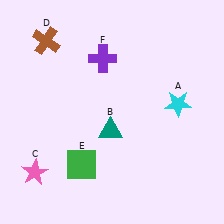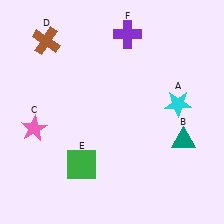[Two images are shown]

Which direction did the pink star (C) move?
The pink star (C) moved up.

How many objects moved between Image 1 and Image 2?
3 objects moved between the two images.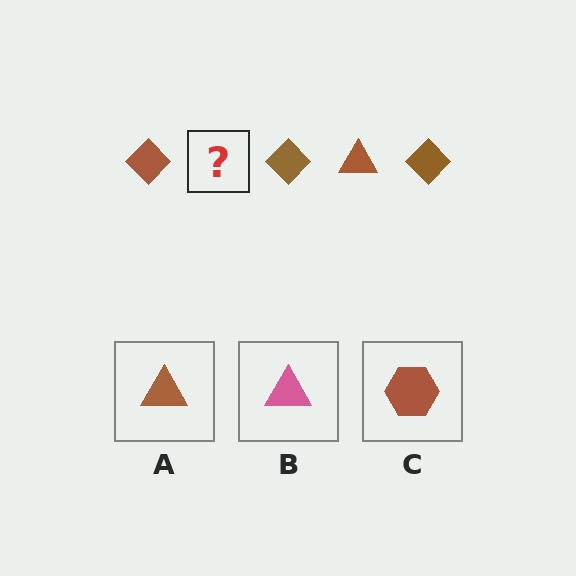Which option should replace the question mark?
Option A.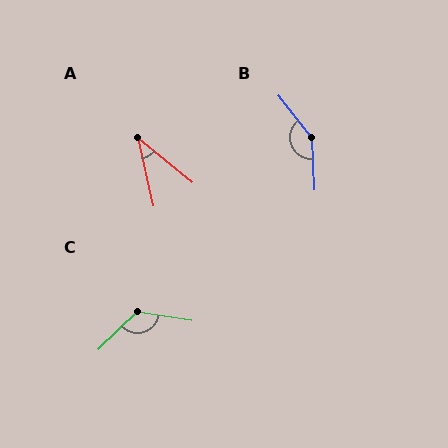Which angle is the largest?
B, at approximately 144 degrees.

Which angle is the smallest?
A, at approximately 38 degrees.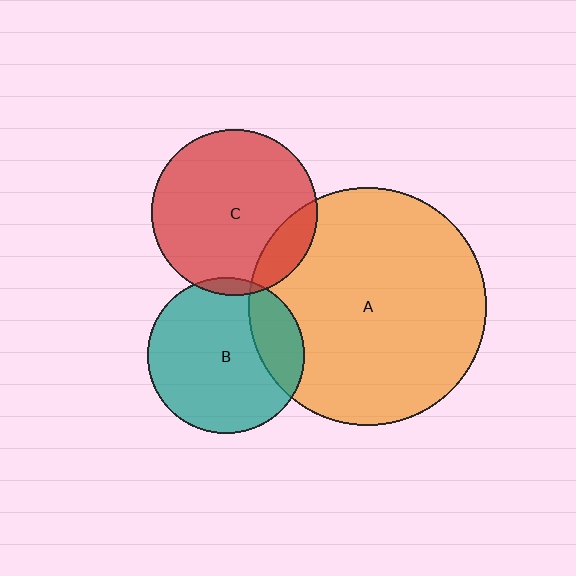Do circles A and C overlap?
Yes.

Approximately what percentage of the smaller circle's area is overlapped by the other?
Approximately 15%.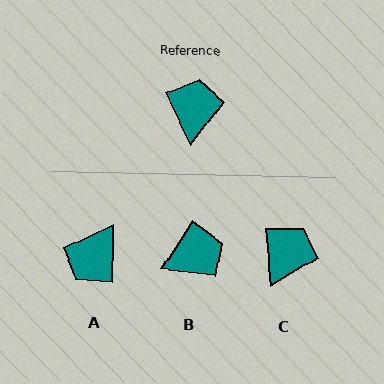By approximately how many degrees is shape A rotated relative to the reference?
Approximately 153 degrees counter-clockwise.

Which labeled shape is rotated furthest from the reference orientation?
A, about 153 degrees away.